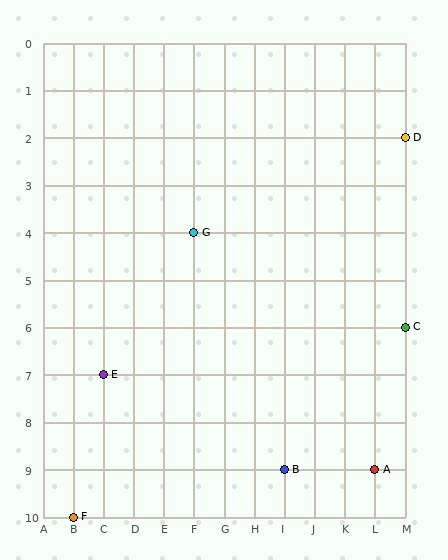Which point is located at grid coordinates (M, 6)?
Point C is at (M, 6).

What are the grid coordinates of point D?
Point D is at grid coordinates (M, 2).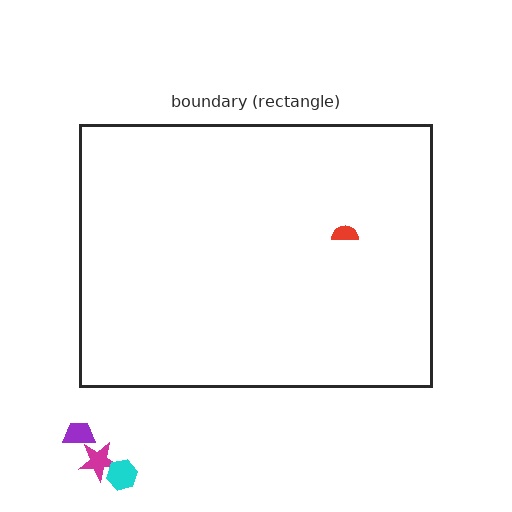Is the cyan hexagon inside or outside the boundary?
Outside.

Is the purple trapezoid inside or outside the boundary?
Outside.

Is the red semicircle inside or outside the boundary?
Inside.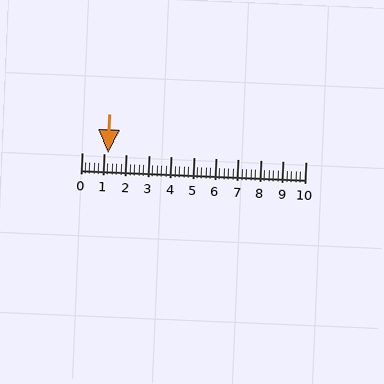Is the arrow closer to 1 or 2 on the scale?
The arrow is closer to 1.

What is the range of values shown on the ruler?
The ruler shows values from 0 to 10.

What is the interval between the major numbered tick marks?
The major tick marks are spaced 1 units apart.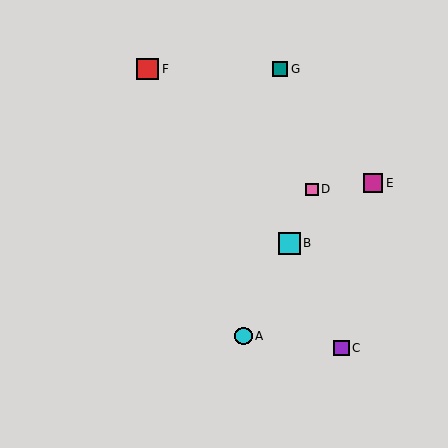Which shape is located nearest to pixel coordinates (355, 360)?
The purple square (labeled C) at (342, 348) is nearest to that location.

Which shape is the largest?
The cyan square (labeled B) is the largest.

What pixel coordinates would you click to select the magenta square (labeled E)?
Click at (373, 183) to select the magenta square E.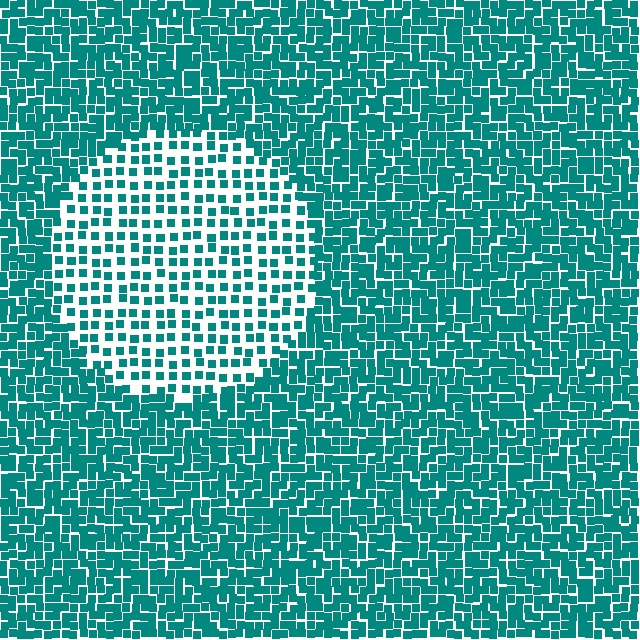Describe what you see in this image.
The image contains small teal elements arranged at two different densities. A circle-shaped region is visible where the elements are less densely packed than the surrounding area.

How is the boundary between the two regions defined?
The boundary is defined by a change in element density (approximately 2.1x ratio). All elements are the same color, size, and shape.